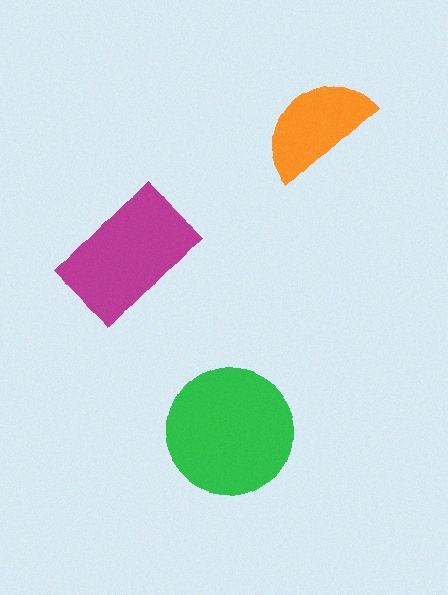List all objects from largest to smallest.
The green circle, the magenta rectangle, the orange semicircle.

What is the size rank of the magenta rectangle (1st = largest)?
2nd.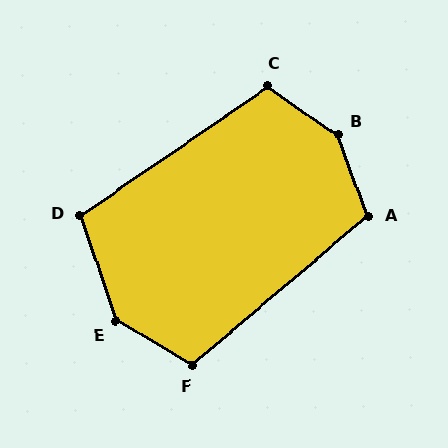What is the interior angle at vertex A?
Approximately 110 degrees (obtuse).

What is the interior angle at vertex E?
Approximately 140 degrees (obtuse).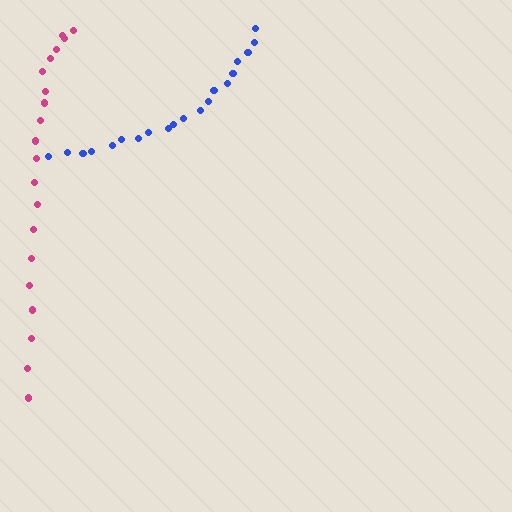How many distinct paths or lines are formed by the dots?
There are 2 distinct paths.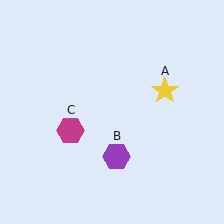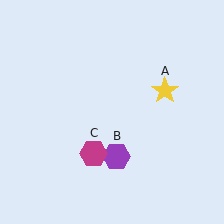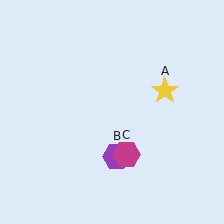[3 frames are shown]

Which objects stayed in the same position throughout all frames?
Yellow star (object A) and purple hexagon (object B) remained stationary.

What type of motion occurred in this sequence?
The magenta hexagon (object C) rotated counterclockwise around the center of the scene.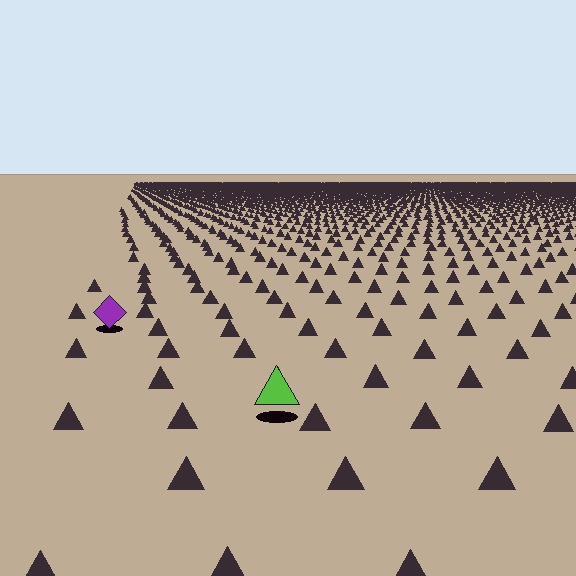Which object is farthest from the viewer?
The purple diamond is farthest from the viewer. It appears smaller and the ground texture around it is denser.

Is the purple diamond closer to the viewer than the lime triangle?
No. The lime triangle is closer — you can tell from the texture gradient: the ground texture is coarser near it.